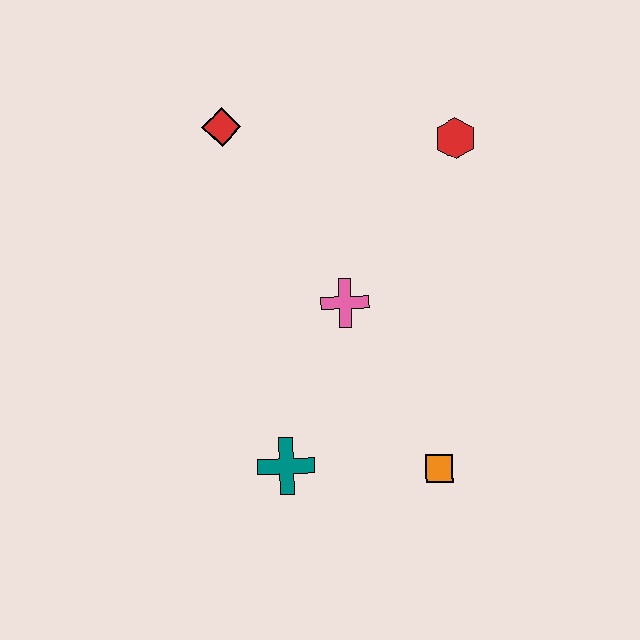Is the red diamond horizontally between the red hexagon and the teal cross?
No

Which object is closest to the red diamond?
The pink cross is closest to the red diamond.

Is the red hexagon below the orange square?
No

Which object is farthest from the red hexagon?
The teal cross is farthest from the red hexagon.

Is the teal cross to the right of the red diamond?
Yes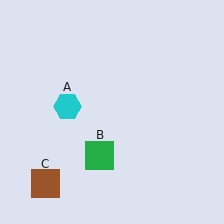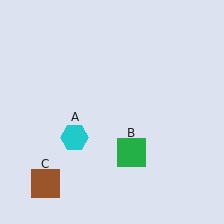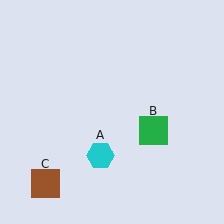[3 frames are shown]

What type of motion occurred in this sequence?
The cyan hexagon (object A), green square (object B) rotated counterclockwise around the center of the scene.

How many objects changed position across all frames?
2 objects changed position: cyan hexagon (object A), green square (object B).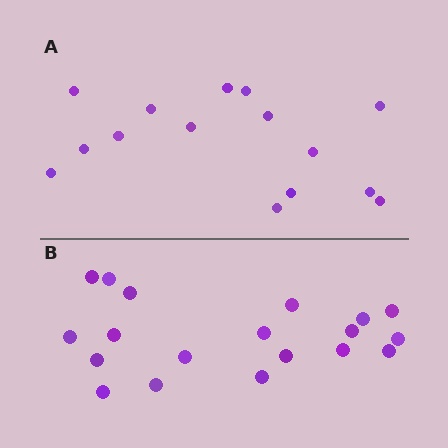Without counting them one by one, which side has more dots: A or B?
Region B (the bottom region) has more dots.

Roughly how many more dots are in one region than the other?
Region B has about 4 more dots than region A.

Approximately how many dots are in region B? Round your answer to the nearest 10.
About 20 dots. (The exact count is 19, which rounds to 20.)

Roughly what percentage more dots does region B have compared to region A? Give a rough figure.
About 25% more.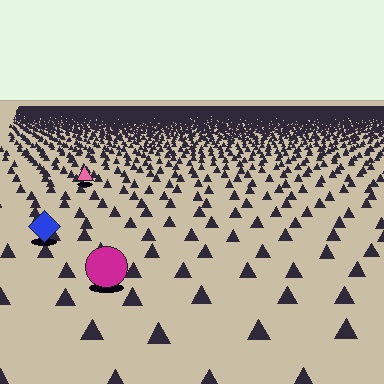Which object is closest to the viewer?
The magenta circle is closest. The texture marks near it are larger and more spread out.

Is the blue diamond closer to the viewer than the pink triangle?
Yes. The blue diamond is closer — you can tell from the texture gradient: the ground texture is coarser near it.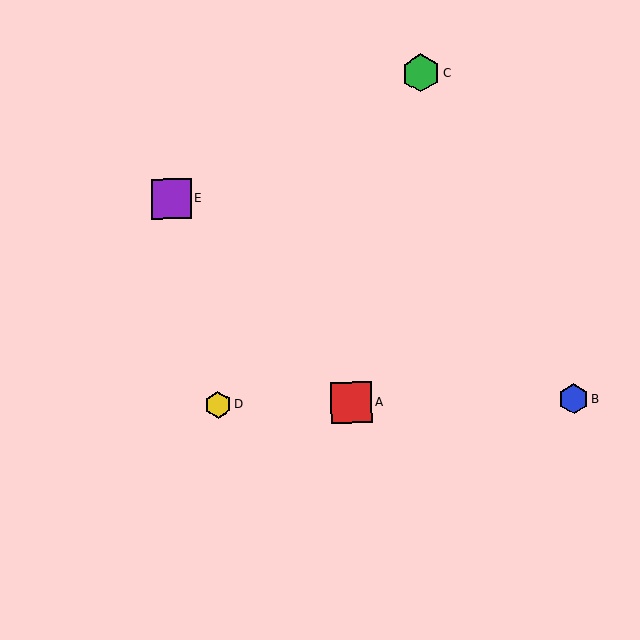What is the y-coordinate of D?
Object D is at y≈405.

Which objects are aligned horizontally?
Objects A, B, D are aligned horizontally.